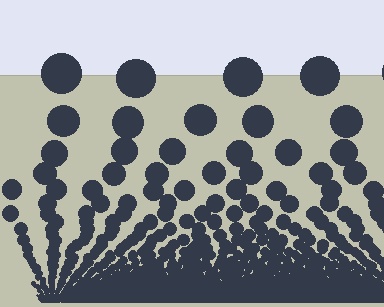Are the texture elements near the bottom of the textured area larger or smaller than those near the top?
Smaller. The gradient is inverted — elements near the bottom are smaller and denser.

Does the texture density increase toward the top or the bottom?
Density increases toward the bottom.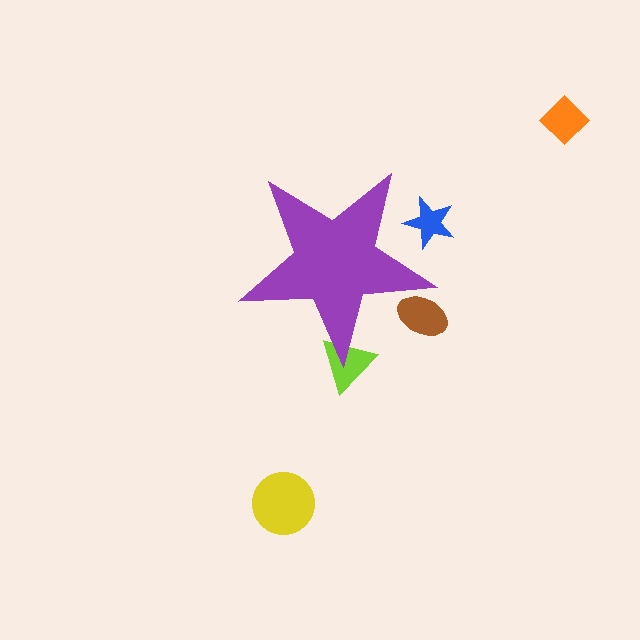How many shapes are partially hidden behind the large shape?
3 shapes are partially hidden.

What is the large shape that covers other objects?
A purple star.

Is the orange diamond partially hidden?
No, the orange diamond is fully visible.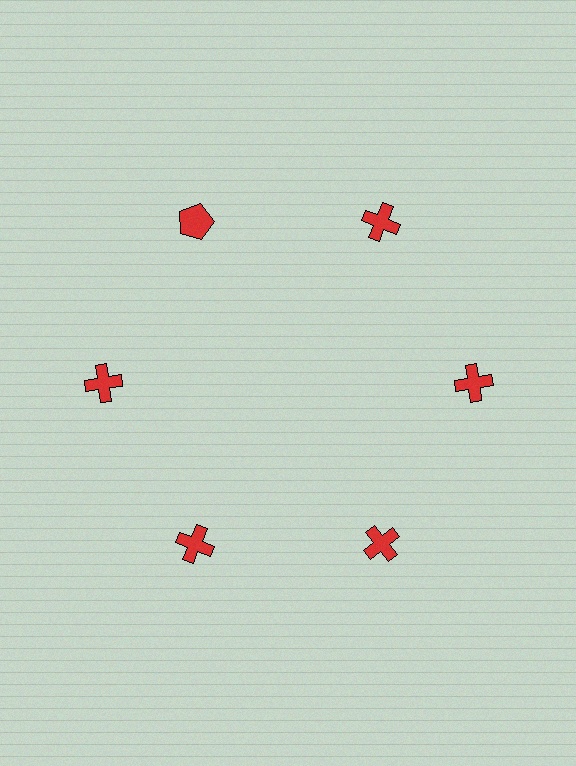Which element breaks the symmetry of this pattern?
The red pentagon at roughly the 11 o'clock position breaks the symmetry. All other shapes are red crosses.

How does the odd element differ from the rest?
It has a different shape: pentagon instead of cross.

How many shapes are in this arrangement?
There are 6 shapes arranged in a ring pattern.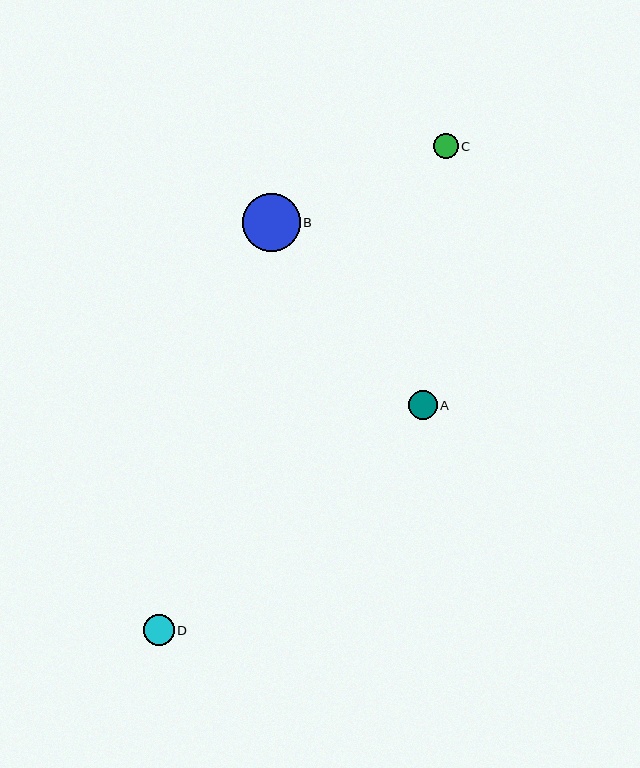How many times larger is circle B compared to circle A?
Circle B is approximately 2.0 times the size of circle A.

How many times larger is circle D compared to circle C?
Circle D is approximately 1.2 times the size of circle C.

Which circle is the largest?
Circle B is the largest with a size of approximately 58 pixels.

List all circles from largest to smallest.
From largest to smallest: B, D, A, C.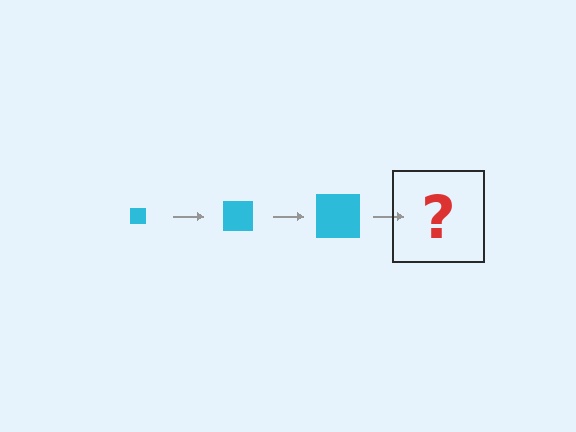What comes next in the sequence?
The next element should be a cyan square, larger than the previous one.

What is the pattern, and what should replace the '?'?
The pattern is that the square gets progressively larger each step. The '?' should be a cyan square, larger than the previous one.